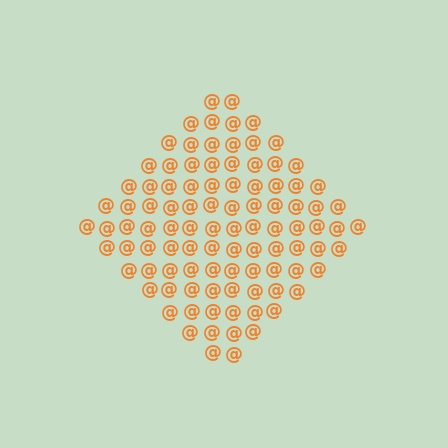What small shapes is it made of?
It is made of small at signs.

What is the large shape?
The large shape is a diamond.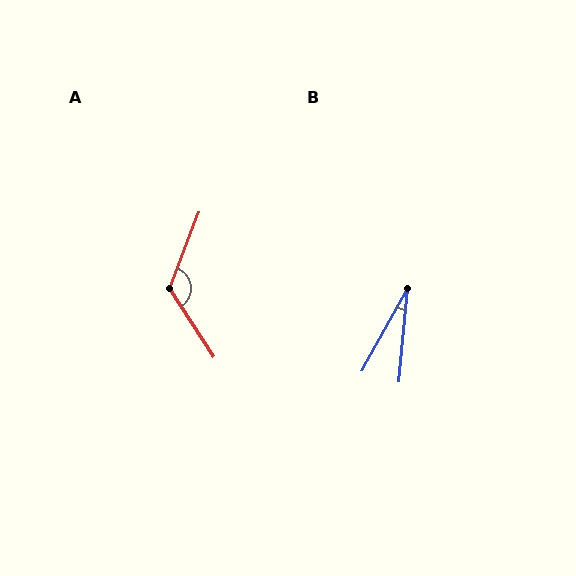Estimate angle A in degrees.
Approximately 126 degrees.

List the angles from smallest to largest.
B (24°), A (126°).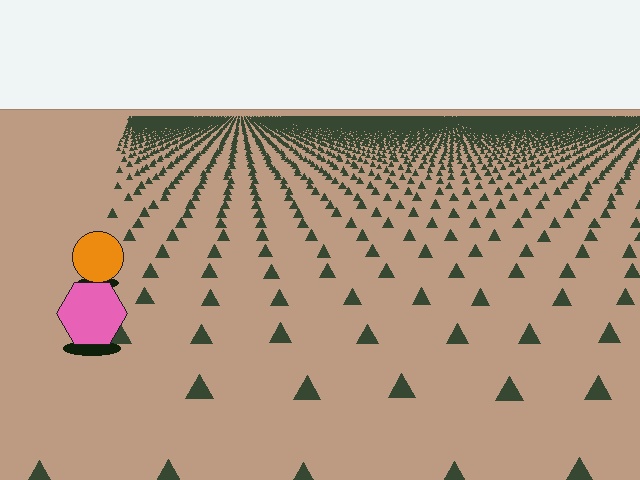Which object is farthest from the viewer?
The orange circle is farthest from the viewer. It appears smaller and the ground texture around it is denser.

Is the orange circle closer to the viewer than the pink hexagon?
No. The pink hexagon is closer — you can tell from the texture gradient: the ground texture is coarser near it.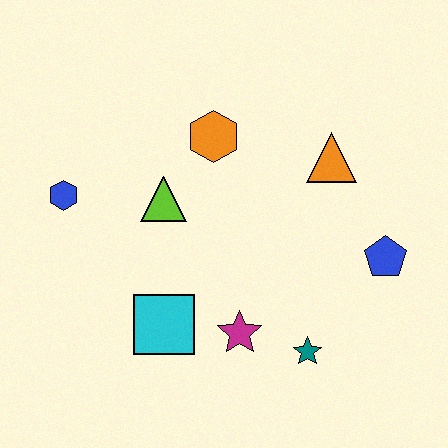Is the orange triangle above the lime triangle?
Yes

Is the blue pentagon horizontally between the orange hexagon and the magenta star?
No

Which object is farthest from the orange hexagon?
The teal star is farthest from the orange hexagon.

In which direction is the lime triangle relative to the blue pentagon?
The lime triangle is to the left of the blue pentagon.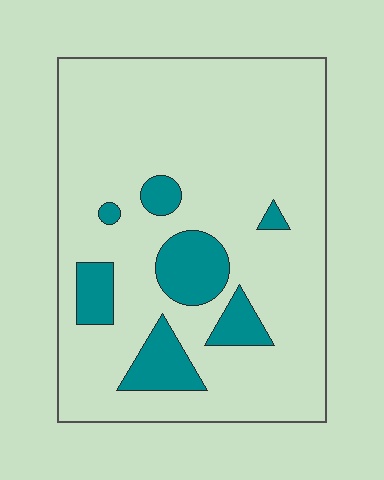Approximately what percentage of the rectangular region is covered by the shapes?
Approximately 15%.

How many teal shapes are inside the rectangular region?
7.